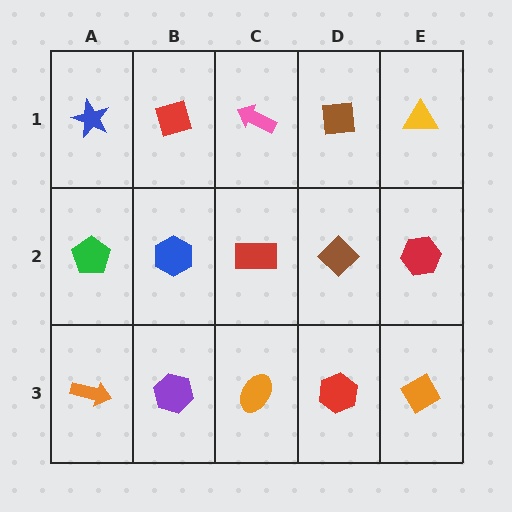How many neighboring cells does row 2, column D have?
4.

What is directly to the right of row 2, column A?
A blue hexagon.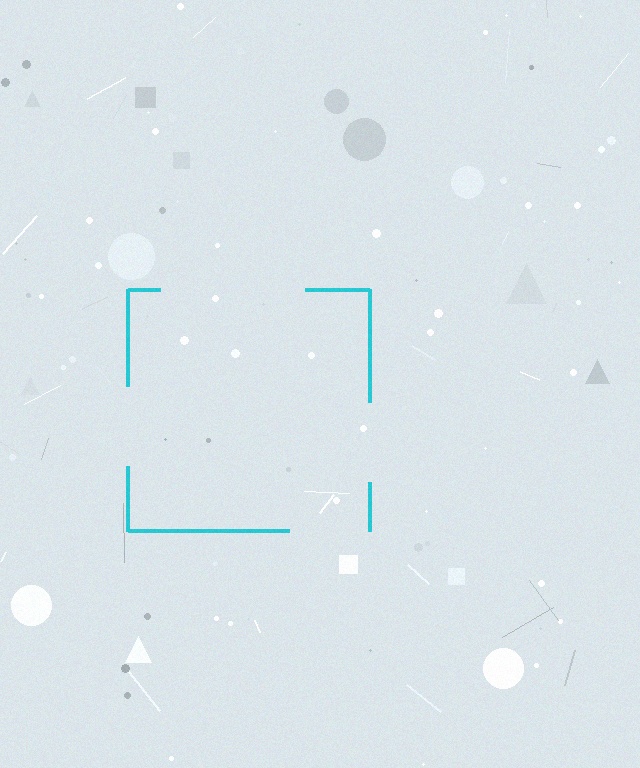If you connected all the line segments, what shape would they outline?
They would outline a square.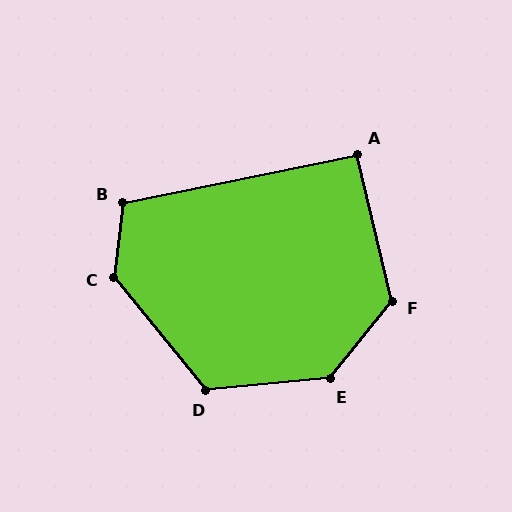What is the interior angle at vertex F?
Approximately 128 degrees (obtuse).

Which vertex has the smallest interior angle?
A, at approximately 92 degrees.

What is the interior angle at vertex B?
Approximately 108 degrees (obtuse).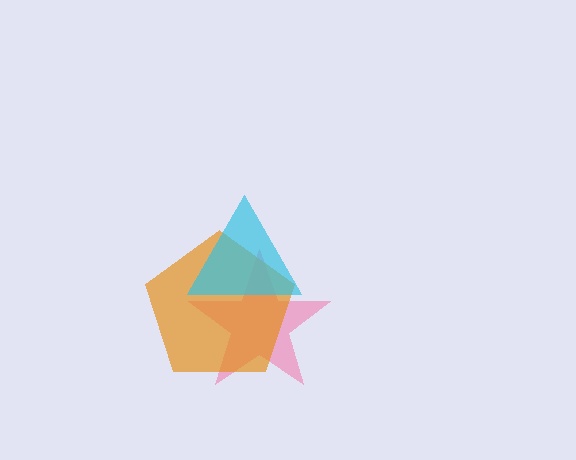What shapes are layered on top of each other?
The layered shapes are: a pink star, an orange pentagon, a cyan triangle.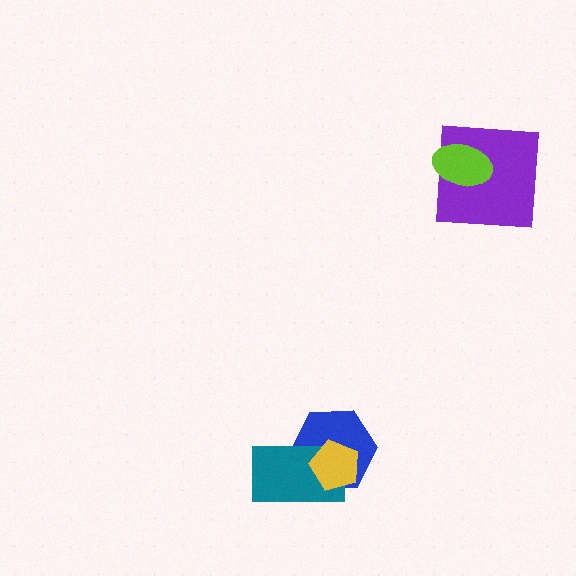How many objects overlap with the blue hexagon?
2 objects overlap with the blue hexagon.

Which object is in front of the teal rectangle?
The yellow pentagon is in front of the teal rectangle.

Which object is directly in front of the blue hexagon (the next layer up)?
The teal rectangle is directly in front of the blue hexagon.